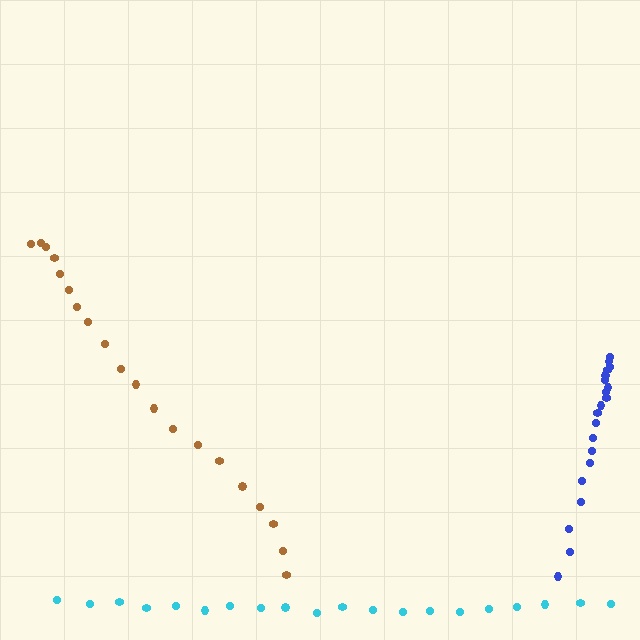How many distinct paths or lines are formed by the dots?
There are 3 distinct paths.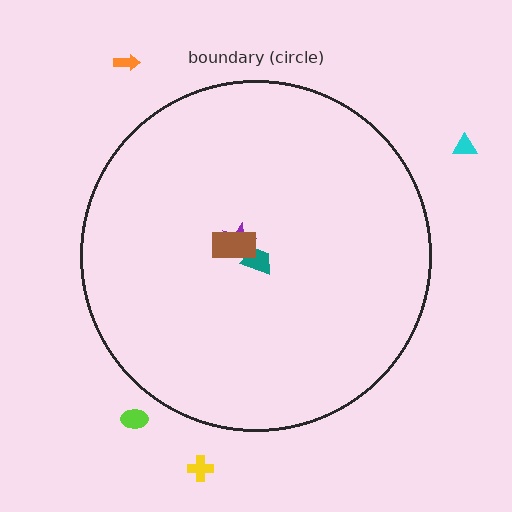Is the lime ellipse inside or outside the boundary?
Outside.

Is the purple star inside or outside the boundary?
Inside.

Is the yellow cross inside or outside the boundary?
Outside.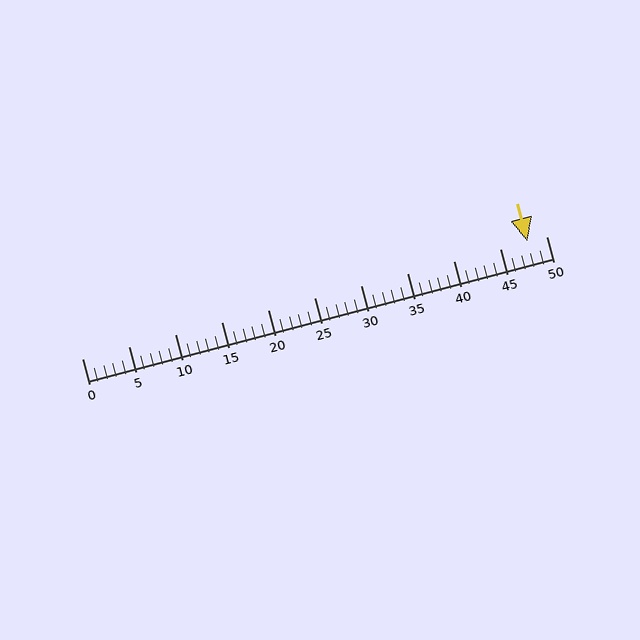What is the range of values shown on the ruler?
The ruler shows values from 0 to 50.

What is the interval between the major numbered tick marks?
The major tick marks are spaced 5 units apart.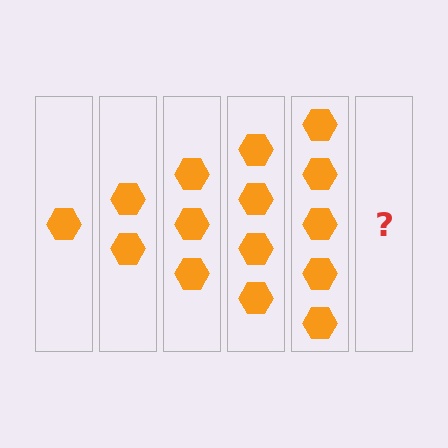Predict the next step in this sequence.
The next step is 6 hexagons.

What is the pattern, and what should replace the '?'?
The pattern is that each step adds one more hexagon. The '?' should be 6 hexagons.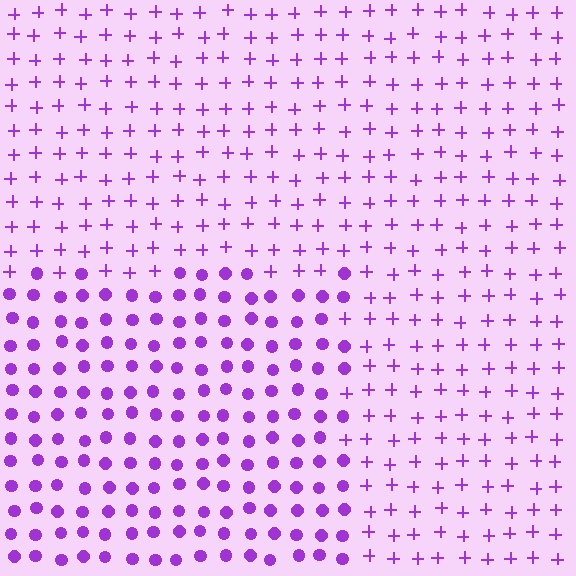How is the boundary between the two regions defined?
The boundary is defined by a change in element shape: circles inside vs. plus signs outside. All elements share the same color and spacing.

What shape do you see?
I see a rectangle.